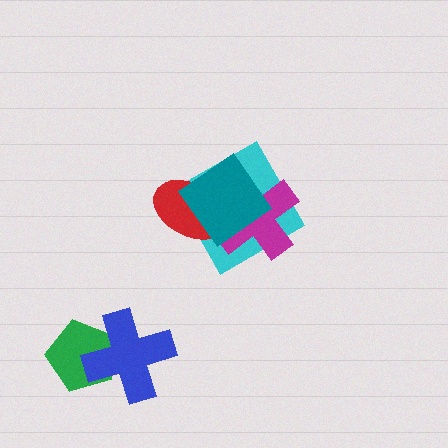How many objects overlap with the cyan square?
3 objects overlap with the cyan square.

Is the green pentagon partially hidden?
Yes, it is partially covered by another shape.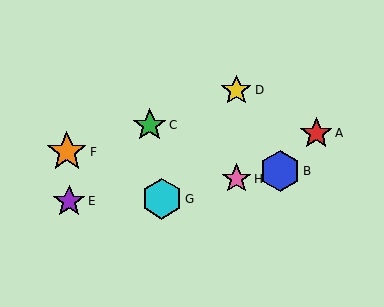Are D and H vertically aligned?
Yes, both are at x≈236.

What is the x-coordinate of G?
Object G is at x≈162.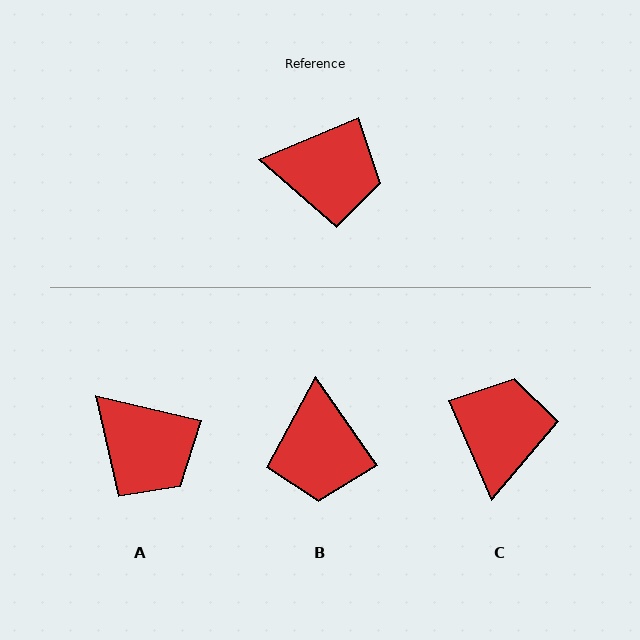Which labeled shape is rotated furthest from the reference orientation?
C, about 90 degrees away.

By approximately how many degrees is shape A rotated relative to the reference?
Approximately 36 degrees clockwise.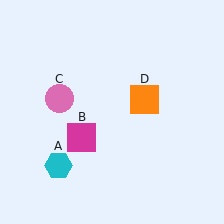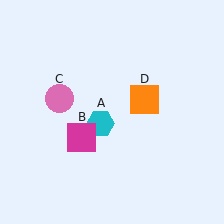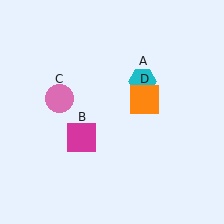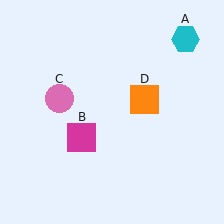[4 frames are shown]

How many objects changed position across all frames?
1 object changed position: cyan hexagon (object A).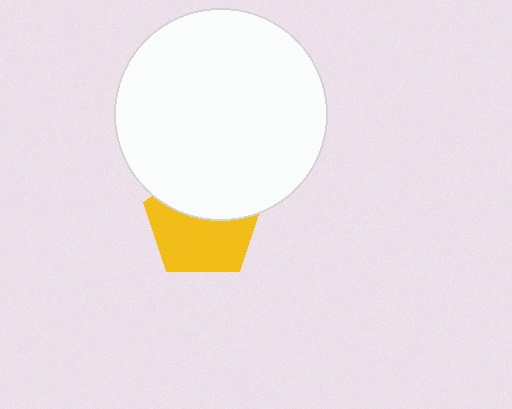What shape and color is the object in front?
The object in front is a white circle.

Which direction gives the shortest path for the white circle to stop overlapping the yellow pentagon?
Moving up gives the shortest separation.